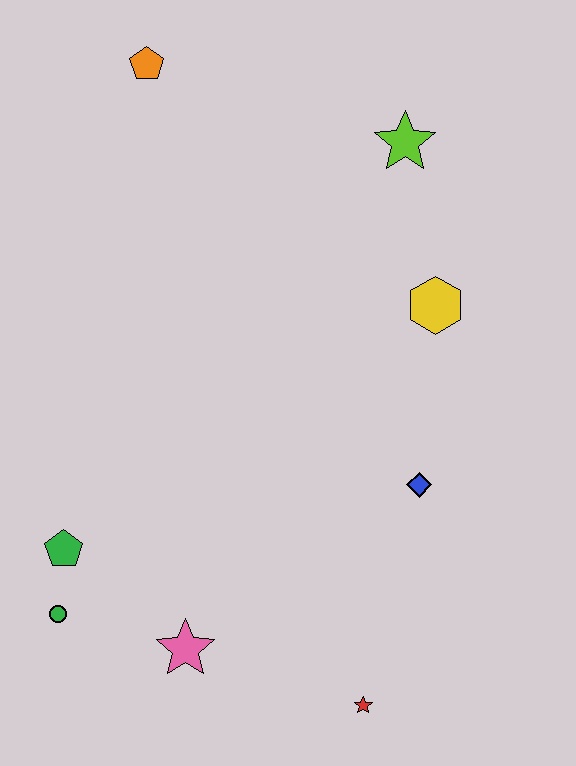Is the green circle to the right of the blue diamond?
No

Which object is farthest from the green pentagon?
The lime star is farthest from the green pentagon.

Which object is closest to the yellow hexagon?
The lime star is closest to the yellow hexagon.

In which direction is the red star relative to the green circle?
The red star is to the right of the green circle.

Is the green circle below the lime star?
Yes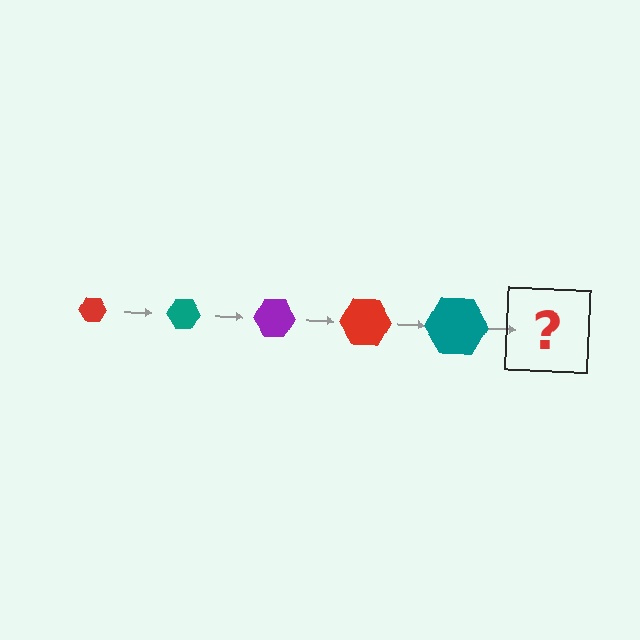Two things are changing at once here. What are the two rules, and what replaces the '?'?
The two rules are that the hexagon grows larger each step and the color cycles through red, teal, and purple. The '?' should be a purple hexagon, larger than the previous one.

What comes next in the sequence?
The next element should be a purple hexagon, larger than the previous one.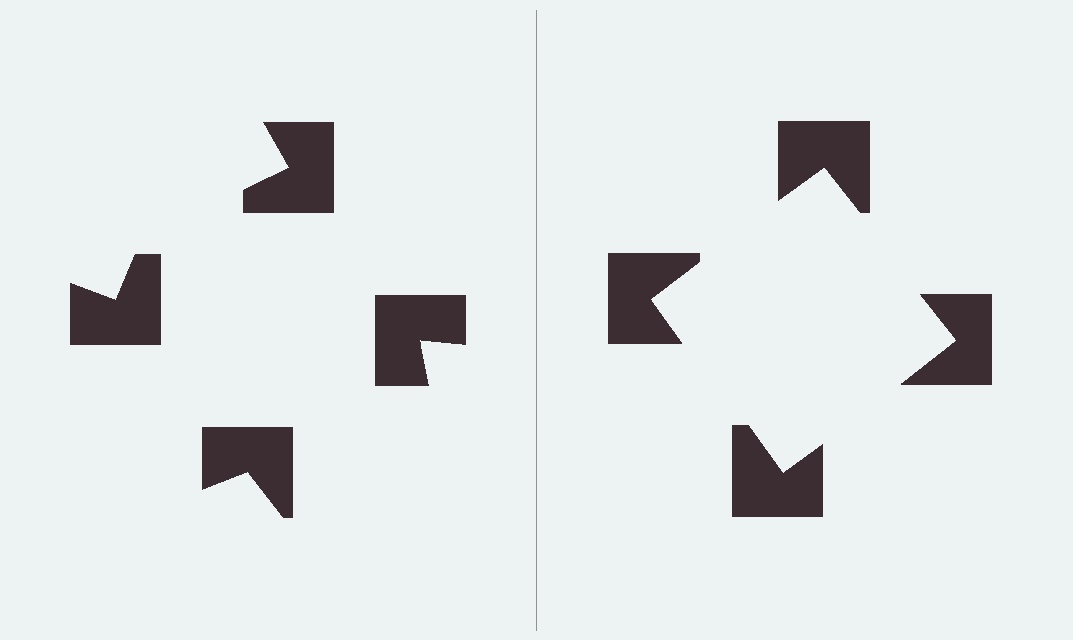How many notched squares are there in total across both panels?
8 — 4 on each side.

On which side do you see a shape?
An illusory square appears on the right side. On the left side the wedge cuts are rotated, so no coherent shape forms.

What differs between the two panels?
The notched squares are positioned identically on both sides; only the wedge orientations differ. On the right they align to a square; on the left they are misaligned.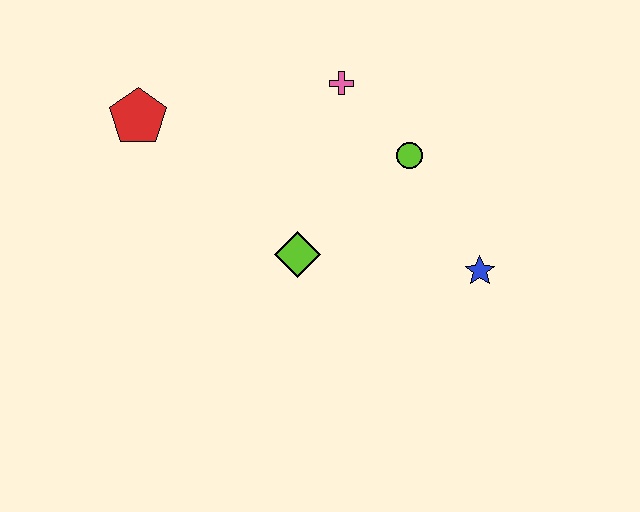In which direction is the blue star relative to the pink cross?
The blue star is below the pink cross.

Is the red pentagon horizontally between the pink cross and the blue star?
No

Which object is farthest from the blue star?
The red pentagon is farthest from the blue star.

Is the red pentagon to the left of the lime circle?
Yes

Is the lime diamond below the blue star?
No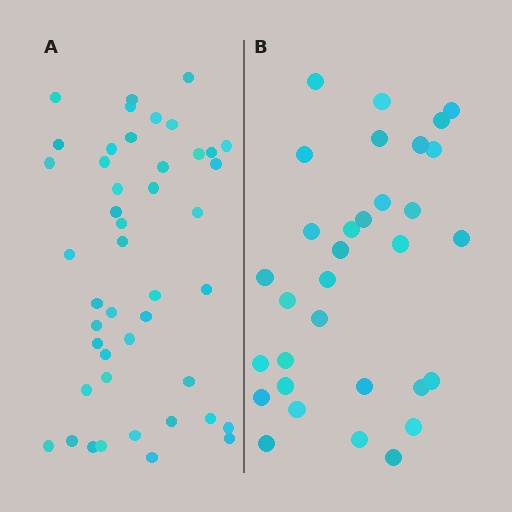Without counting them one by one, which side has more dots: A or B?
Region A (the left region) has more dots.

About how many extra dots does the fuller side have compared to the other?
Region A has approximately 15 more dots than region B.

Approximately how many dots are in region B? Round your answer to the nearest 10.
About 30 dots. (The exact count is 32, which rounds to 30.)